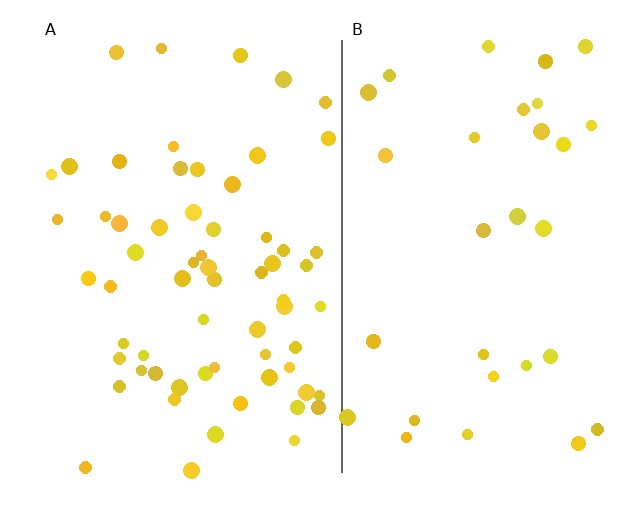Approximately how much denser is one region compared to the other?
Approximately 2.0× — region A over region B.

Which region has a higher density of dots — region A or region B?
A (the left).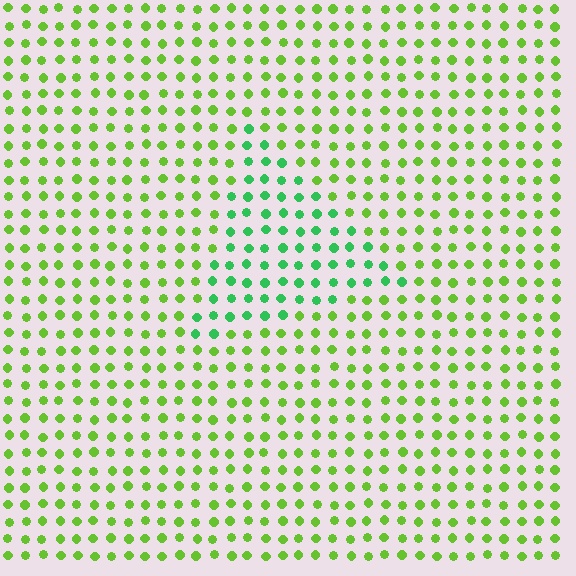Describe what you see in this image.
The image is filled with small lime elements in a uniform arrangement. A triangle-shaped region is visible where the elements are tinted to a slightly different hue, forming a subtle color boundary.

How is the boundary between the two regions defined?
The boundary is defined purely by a slight shift in hue (about 38 degrees). Spacing, size, and orientation are identical on both sides.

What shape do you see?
I see a triangle.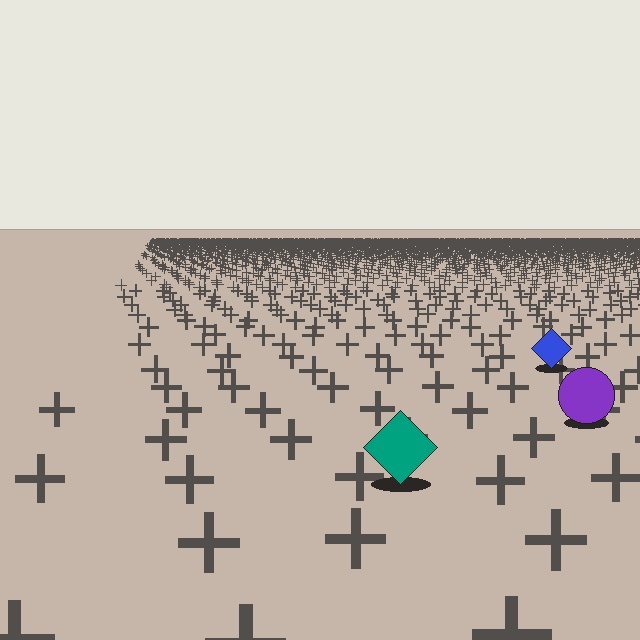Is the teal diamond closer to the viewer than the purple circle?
Yes. The teal diamond is closer — you can tell from the texture gradient: the ground texture is coarser near it.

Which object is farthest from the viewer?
The blue diamond is farthest from the viewer. It appears smaller and the ground texture around it is denser.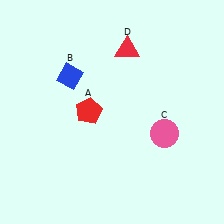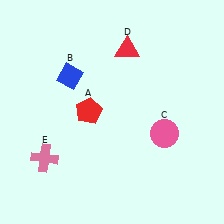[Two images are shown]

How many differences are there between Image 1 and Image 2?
There is 1 difference between the two images.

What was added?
A pink cross (E) was added in Image 2.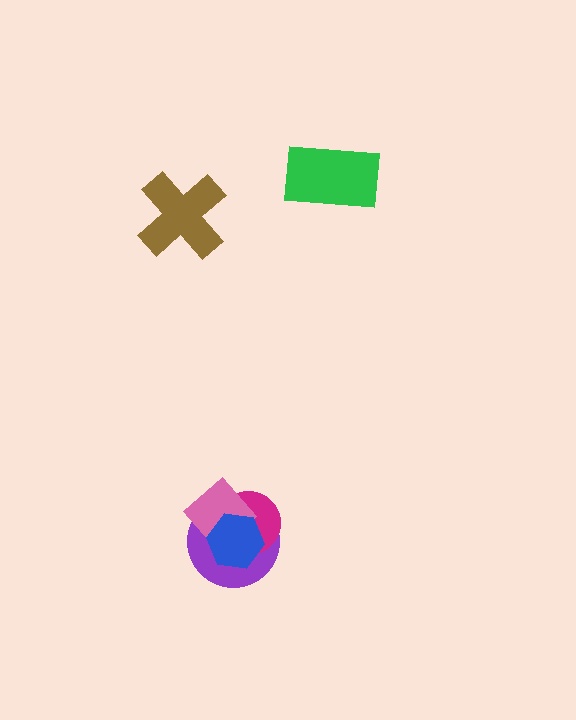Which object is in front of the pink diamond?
The blue hexagon is in front of the pink diamond.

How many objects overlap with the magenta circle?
3 objects overlap with the magenta circle.